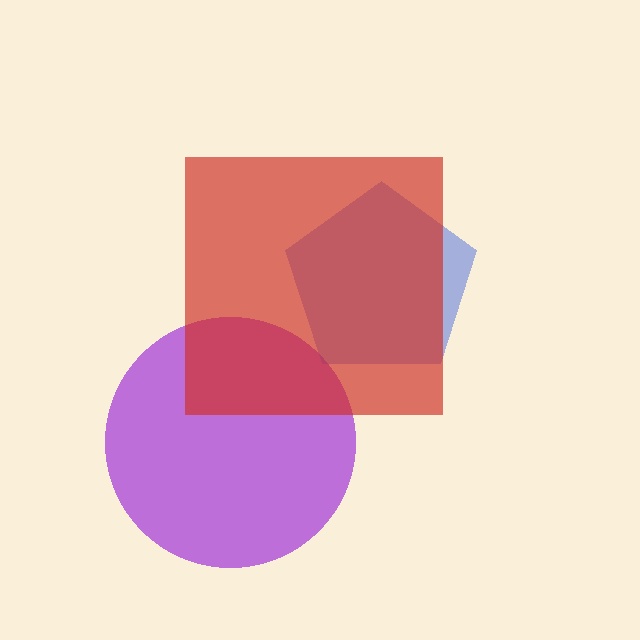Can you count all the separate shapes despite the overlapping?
Yes, there are 3 separate shapes.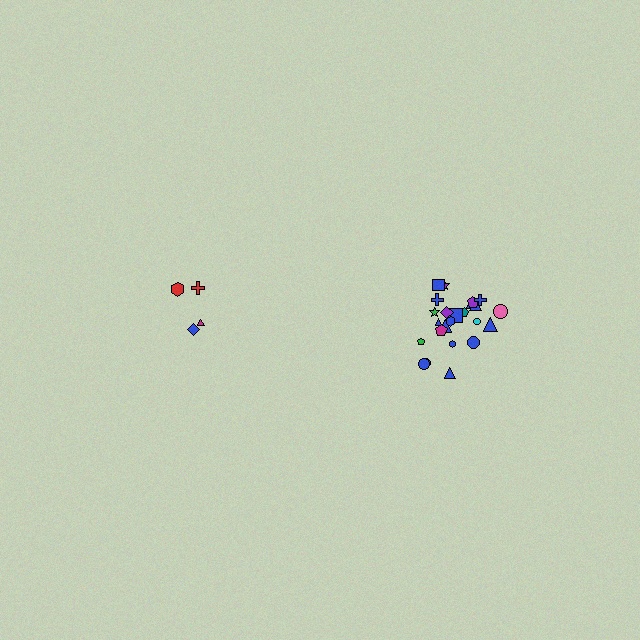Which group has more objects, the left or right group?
The right group.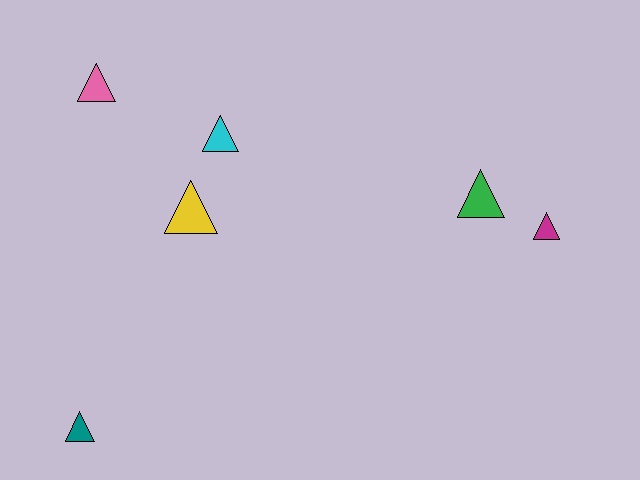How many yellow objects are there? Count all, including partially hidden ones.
There is 1 yellow object.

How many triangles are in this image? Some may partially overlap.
There are 6 triangles.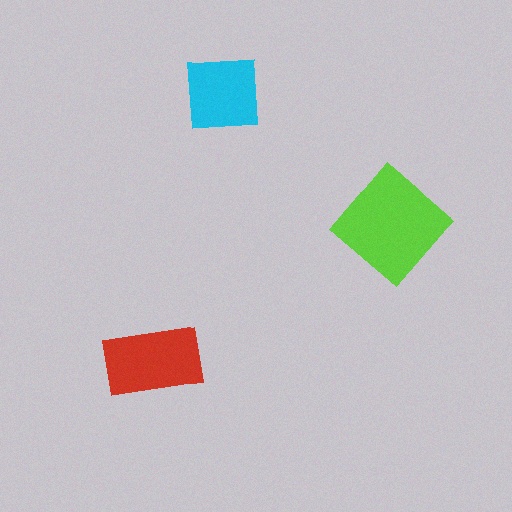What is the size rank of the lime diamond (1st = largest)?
1st.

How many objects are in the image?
There are 3 objects in the image.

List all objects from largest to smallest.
The lime diamond, the red rectangle, the cyan square.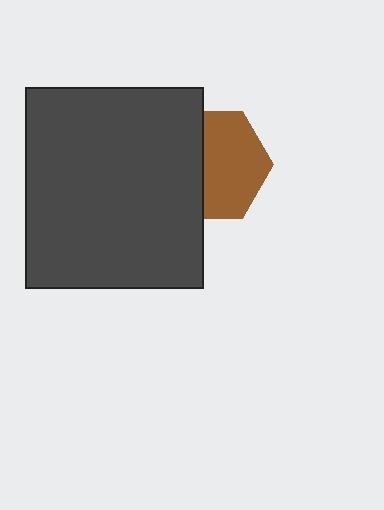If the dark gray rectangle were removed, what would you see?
You would see the complete brown hexagon.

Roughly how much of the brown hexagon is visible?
About half of it is visible (roughly 59%).